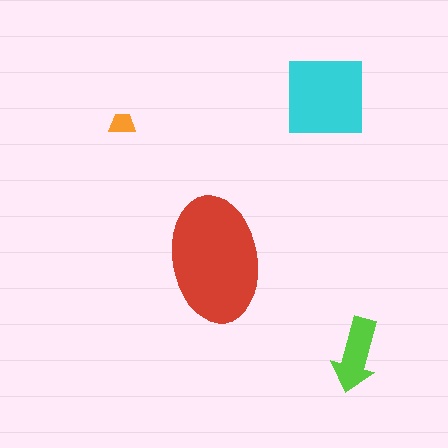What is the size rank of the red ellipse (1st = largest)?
1st.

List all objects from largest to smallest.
The red ellipse, the cyan square, the lime arrow, the orange trapezoid.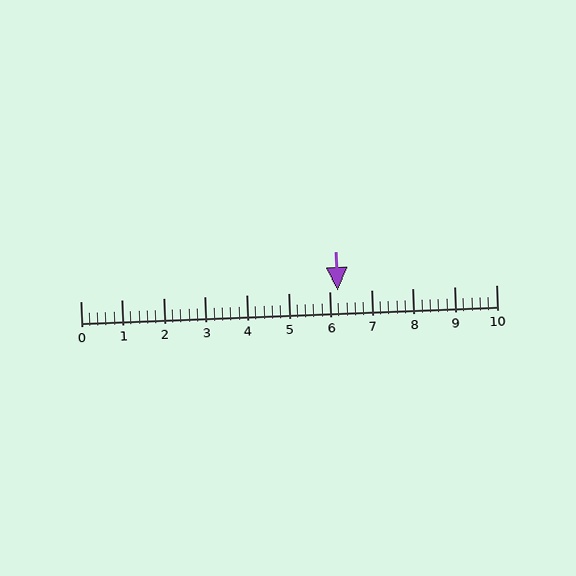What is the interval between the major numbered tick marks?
The major tick marks are spaced 1 units apart.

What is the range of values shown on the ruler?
The ruler shows values from 0 to 10.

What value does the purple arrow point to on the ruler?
The purple arrow points to approximately 6.2.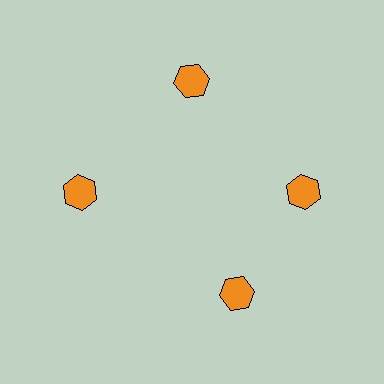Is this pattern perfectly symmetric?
No. The 4 orange hexagons are arranged in a ring, but one element near the 6 o'clock position is rotated out of alignment along the ring, breaking the 4-fold rotational symmetry.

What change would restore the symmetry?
The symmetry would be restored by rotating it back into even spacing with its neighbors so that all 4 hexagons sit at equal angles and equal distance from the center.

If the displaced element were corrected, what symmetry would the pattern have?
It would have 4-fold rotational symmetry — the pattern would map onto itself every 90 degrees.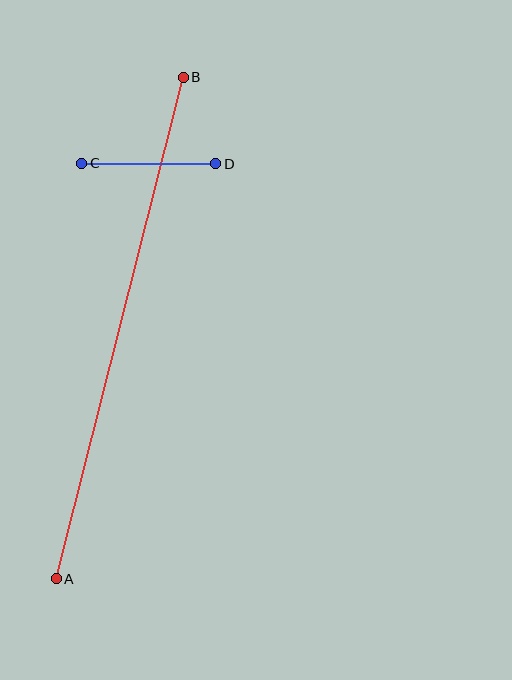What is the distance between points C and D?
The distance is approximately 134 pixels.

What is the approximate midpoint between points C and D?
The midpoint is at approximately (149, 164) pixels.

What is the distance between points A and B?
The distance is approximately 517 pixels.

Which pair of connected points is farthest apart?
Points A and B are farthest apart.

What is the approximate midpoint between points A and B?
The midpoint is at approximately (120, 328) pixels.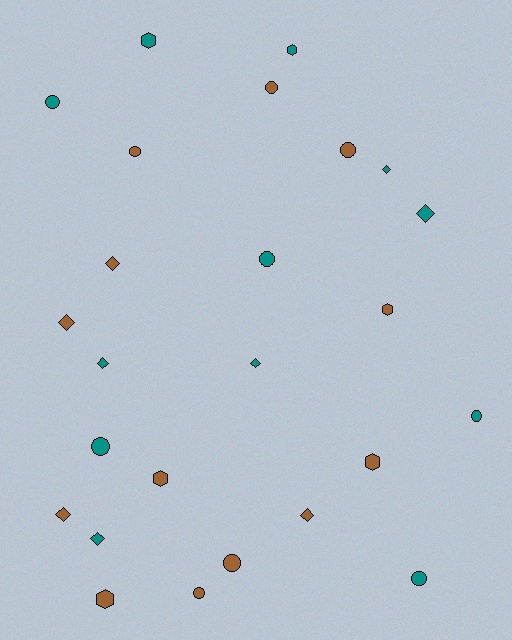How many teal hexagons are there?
There are 2 teal hexagons.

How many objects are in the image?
There are 25 objects.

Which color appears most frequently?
Brown, with 13 objects.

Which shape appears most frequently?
Circle, with 10 objects.